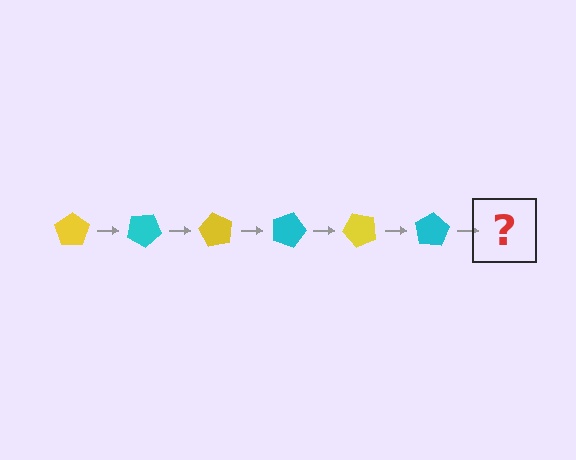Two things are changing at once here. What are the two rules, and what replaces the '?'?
The two rules are that it rotates 30 degrees each step and the color cycles through yellow and cyan. The '?' should be a yellow pentagon, rotated 180 degrees from the start.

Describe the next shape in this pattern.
It should be a yellow pentagon, rotated 180 degrees from the start.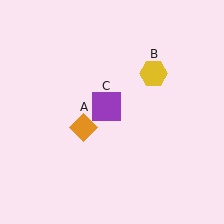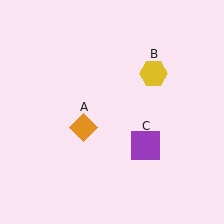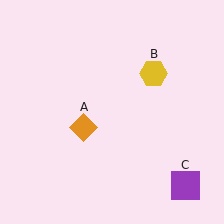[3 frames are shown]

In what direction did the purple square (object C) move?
The purple square (object C) moved down and to the right.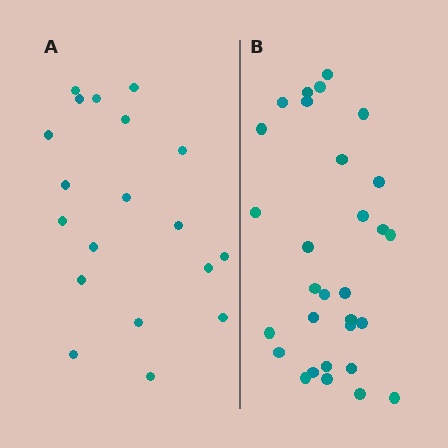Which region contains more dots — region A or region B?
Region B (the right region) has more dots.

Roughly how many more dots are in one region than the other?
Region B has roughly 12 or so more dots than region A.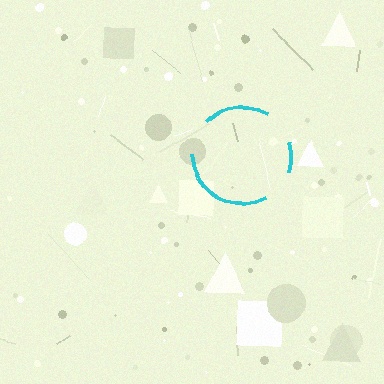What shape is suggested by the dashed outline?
The dashed outline suggests a circle.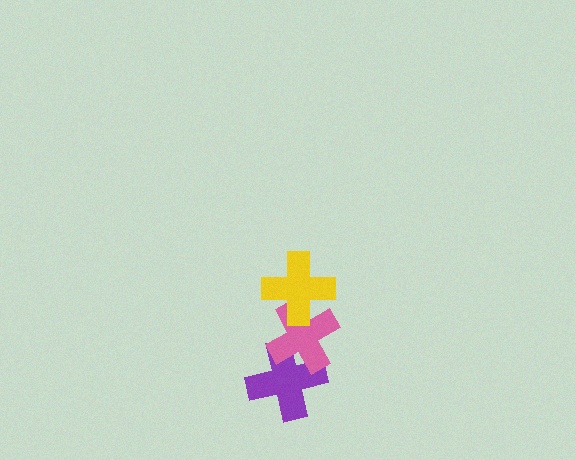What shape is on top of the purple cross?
The pink cross is on top of the purple cross.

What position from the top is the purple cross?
The purple cross is 3rd from the top.